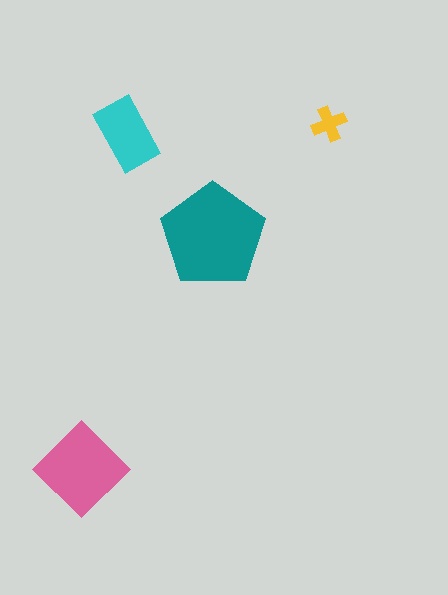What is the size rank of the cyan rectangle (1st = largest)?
3rd.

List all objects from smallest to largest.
The yellow cross, the cyan rectangle, the pink diamond, the teal pentagon.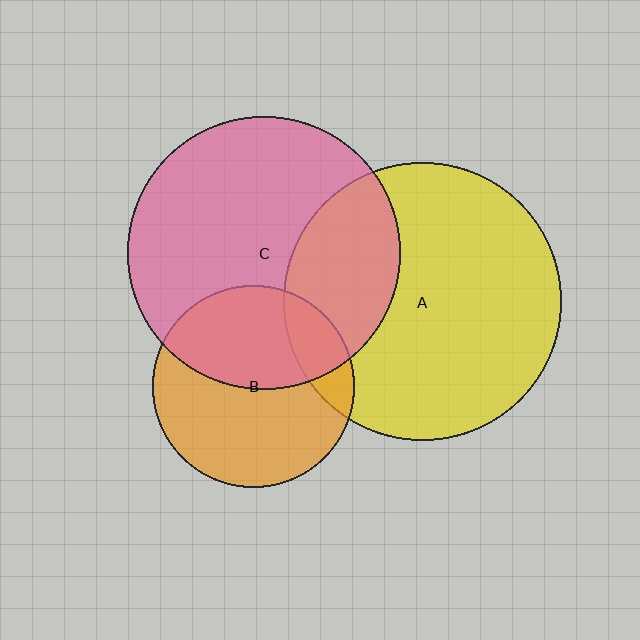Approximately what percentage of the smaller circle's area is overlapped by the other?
Approximately 30%.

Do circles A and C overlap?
Yes.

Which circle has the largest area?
Circle A (yellow).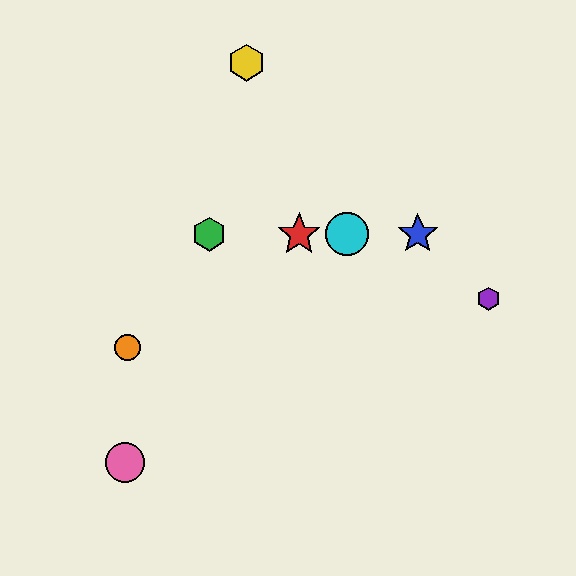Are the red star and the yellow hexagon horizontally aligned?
No, the red star is at y≈234 and the yellow hexagon is at y≈63.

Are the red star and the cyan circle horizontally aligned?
Yes, both are at y≈234.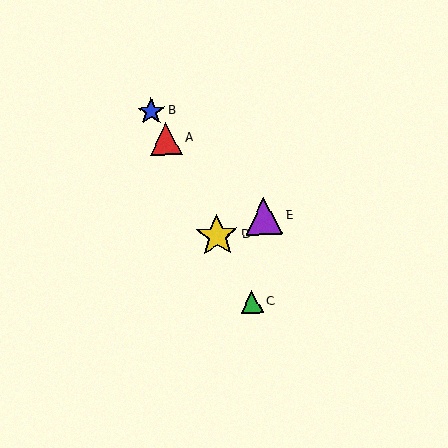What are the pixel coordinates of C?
Object C is at (252, 302).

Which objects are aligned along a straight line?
Objects A, B, C, D are aligned along a straight line.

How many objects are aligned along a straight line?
4 objects (A, B, C, D) are aligned along a straight line.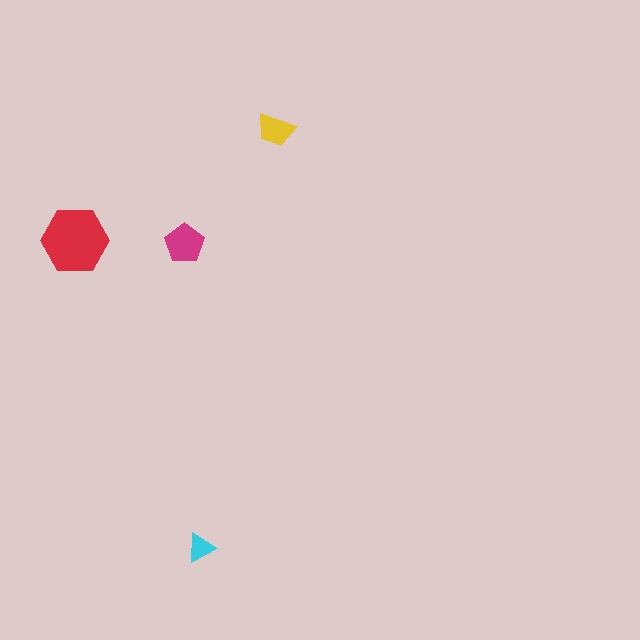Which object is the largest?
The red hexagon.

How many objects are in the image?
There are 4 objects in the image.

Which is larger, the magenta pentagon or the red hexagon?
The red hexagon.